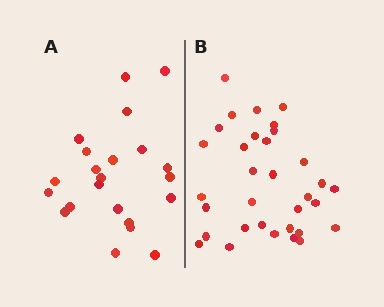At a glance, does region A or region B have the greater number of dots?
Region B (the right region) has more dots.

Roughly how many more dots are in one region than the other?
Region B has roughly 12 or so more dots than region A.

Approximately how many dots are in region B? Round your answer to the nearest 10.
About 30 dots. (The exact count is 33, which rounds to 30.)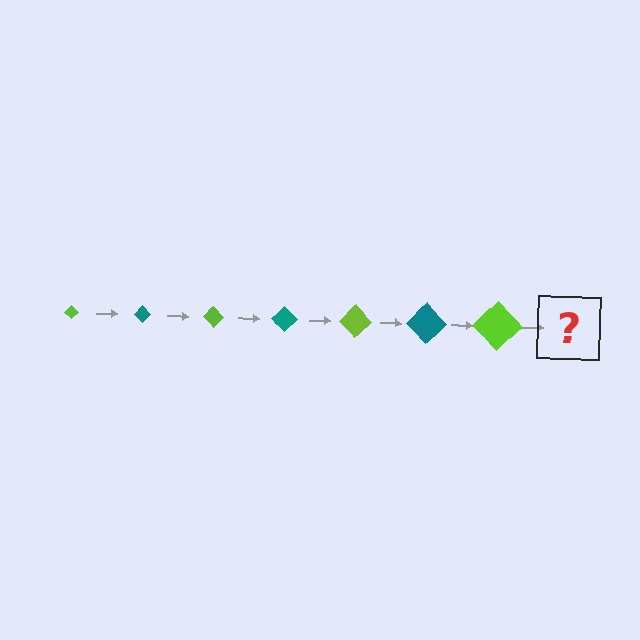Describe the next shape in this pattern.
It should be a teal diamond, larger than the previous one.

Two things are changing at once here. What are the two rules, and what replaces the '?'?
The two rules are that the diamond grows larger each step and the color cycles through lime and teal. The '?' should be a teal diamond, larger than the previous one.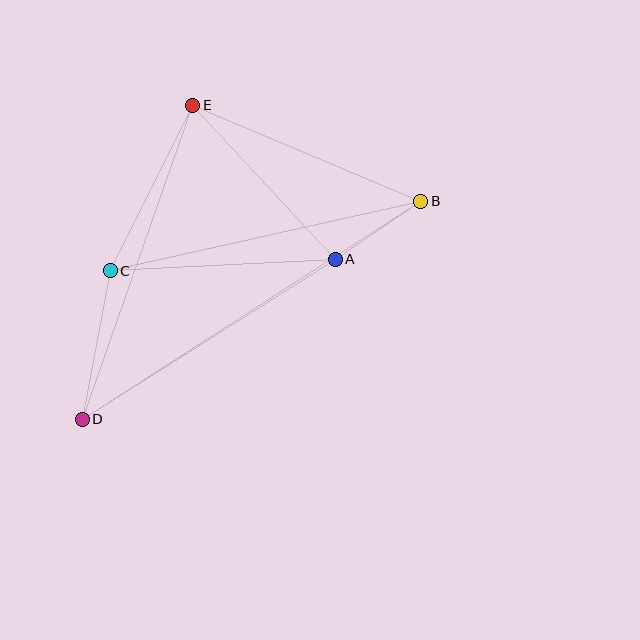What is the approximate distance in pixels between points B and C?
The distance between B and C is approximately 318 pixels.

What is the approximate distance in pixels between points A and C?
The distance between A and C is approximately 225 pixels.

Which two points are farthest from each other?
Points B and D are farthest from each other.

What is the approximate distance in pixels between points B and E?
The distance between B and E is approximately 247 pixels.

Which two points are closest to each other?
Points A and B are closest to each other.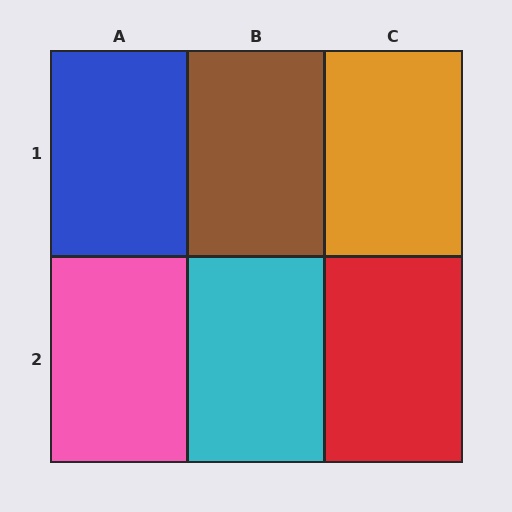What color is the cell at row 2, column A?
Pink.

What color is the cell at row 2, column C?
Red.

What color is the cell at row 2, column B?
Cyan.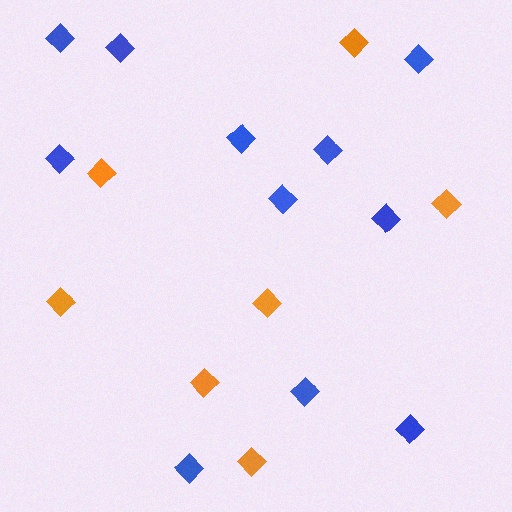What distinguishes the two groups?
There are 2 groups: one group of blue diamonds (11) and one group of orange diamonds (7).